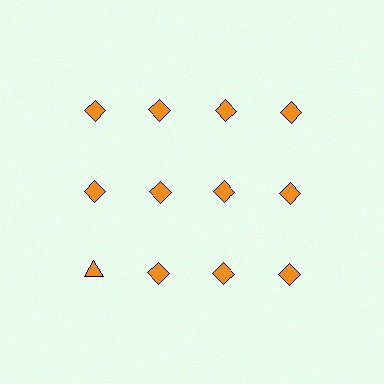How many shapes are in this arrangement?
There are 12 shapes arranged in a grid pattern.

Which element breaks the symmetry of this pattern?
The orange triangle in the third row, leftmost column breaks the symmetry. All other shapes are orange diamonds.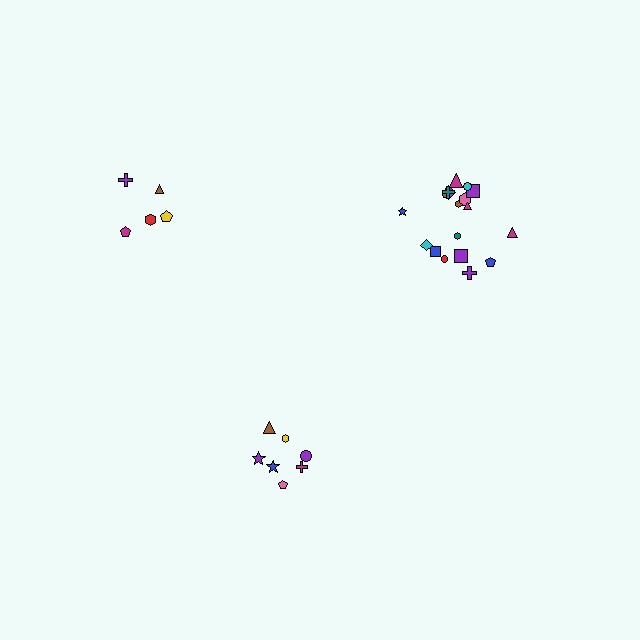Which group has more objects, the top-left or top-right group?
The top-right group.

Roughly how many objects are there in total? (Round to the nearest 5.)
Roughly 30 objects in total.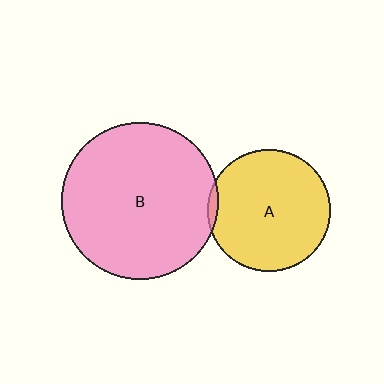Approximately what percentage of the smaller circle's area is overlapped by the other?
Approximately 5%.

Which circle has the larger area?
Circle B (pink).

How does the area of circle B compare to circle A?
Approximately 1.7 times.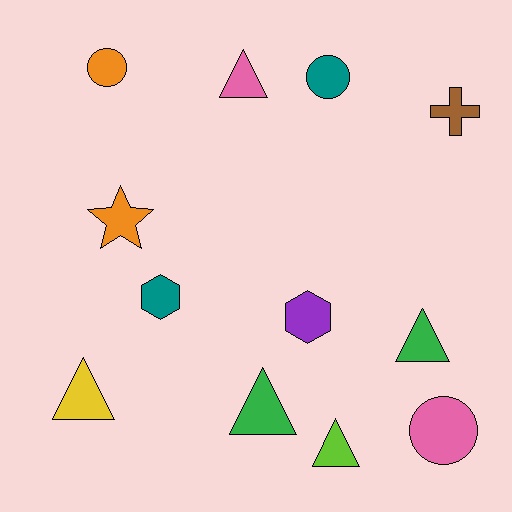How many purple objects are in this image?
There is 1 purple object.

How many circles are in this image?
There are 3 circles.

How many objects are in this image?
There are 12 objects.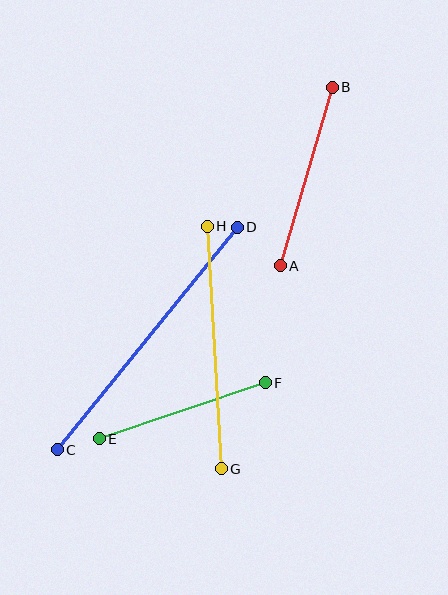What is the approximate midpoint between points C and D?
The midpoint is at approximately (147, 339) pixels.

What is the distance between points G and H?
The distance is approximately 243 pixels.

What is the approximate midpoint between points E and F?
The midpoint is at approximately (182, 411) pixels.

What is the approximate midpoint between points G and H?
The midpoint is at approximately (214, 347) pixels.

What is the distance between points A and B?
The distance is approximately 186 pixels.